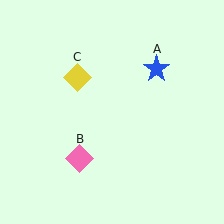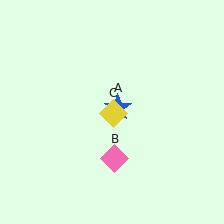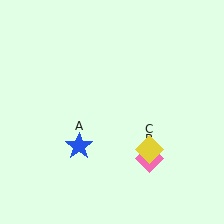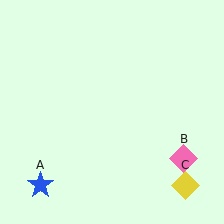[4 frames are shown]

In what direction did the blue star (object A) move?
The blue star (object A) moved down and to the left.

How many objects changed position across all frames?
3 objects changed position: blue star (object A), pink diamond (object B), yellow diamond (object C).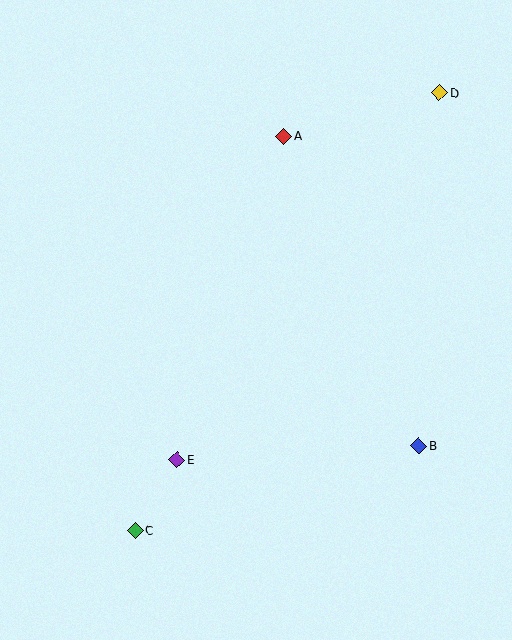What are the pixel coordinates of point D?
Point D is at (439, 93).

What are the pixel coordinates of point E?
Point E is at (177, 460).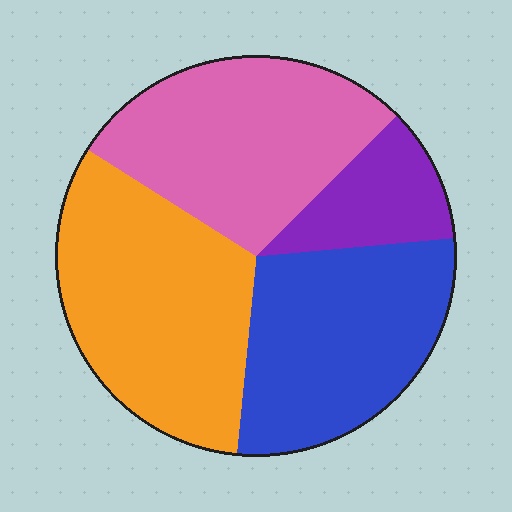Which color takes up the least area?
Purple, at roughly 10%.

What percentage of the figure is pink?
Pink takes up between a sixth and a third of the figure.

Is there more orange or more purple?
Orange.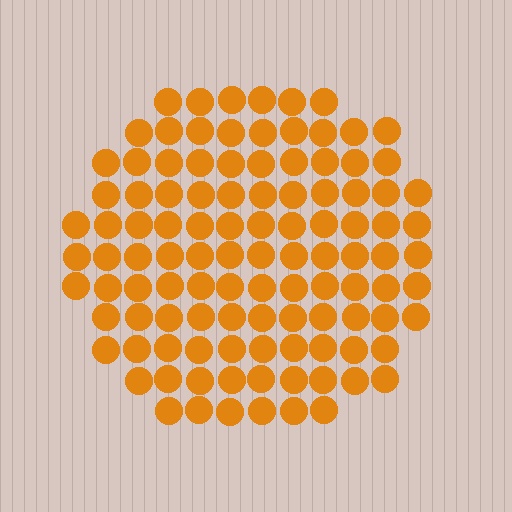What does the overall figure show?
The overall figure shows a circle.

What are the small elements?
The small elements are circles.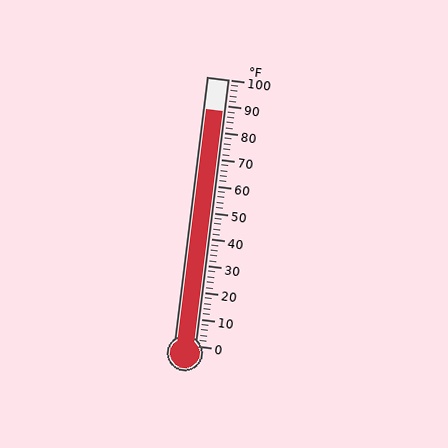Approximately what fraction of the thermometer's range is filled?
The thermometer is filled to approximately 90% of its range.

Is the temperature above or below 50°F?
The temperature is above 50°F.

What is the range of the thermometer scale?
The thermometer scale ranges from 0°F to 100°F.